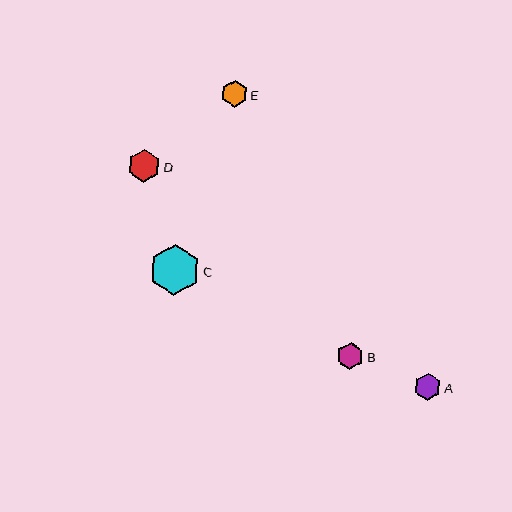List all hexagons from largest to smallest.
From largest to smallest: C, D, B, A, E.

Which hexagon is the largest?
Hexagon C is the largest with a size of approximately 51 pixels.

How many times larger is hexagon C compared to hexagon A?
Hexagon C is approximately 1.9 times the size of hexagon A.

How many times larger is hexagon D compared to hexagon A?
Hexagon D is approximately 1.2 times the size of hexagon A.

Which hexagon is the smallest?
Hexagon E is the smallest with a size of approximately 26 pixels.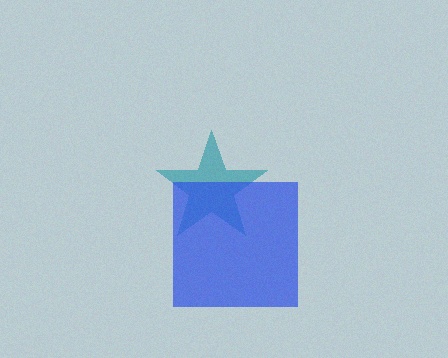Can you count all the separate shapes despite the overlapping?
Yes, there are 2 separate shapes.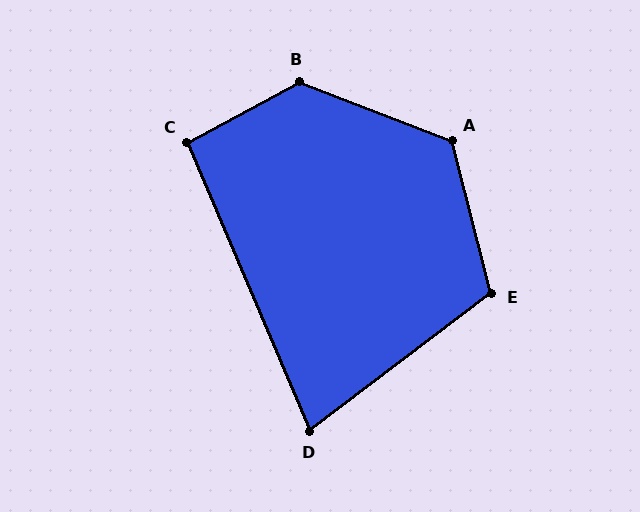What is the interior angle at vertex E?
Approximately 113 degrees (obtuse).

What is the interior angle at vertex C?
Approximately 95 degrees (obtuse).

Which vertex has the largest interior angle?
B, at approximately 131 degrees.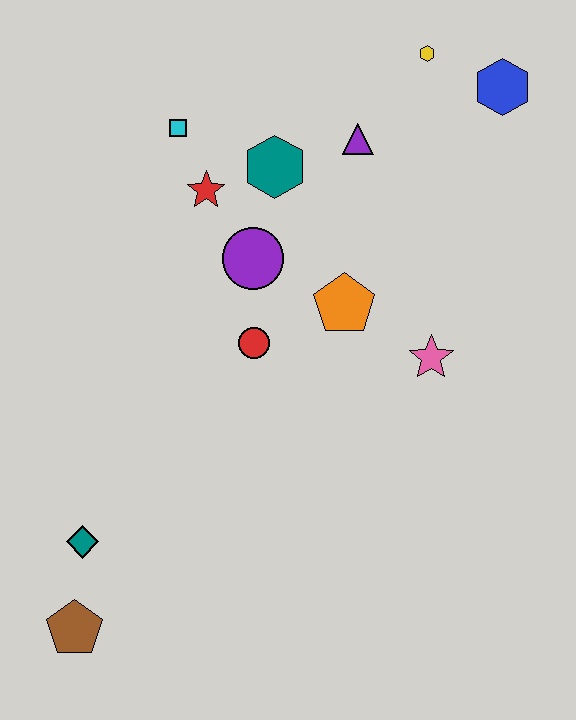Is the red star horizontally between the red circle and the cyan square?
Yes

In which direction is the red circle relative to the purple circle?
The red circle is below the purple circle.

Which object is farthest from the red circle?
The blue hexagon is farthest from the red circle.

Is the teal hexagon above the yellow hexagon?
No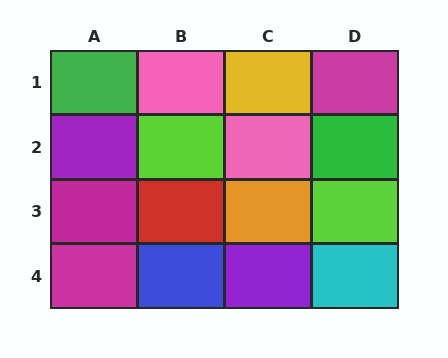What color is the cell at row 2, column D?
Green.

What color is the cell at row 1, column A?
Green.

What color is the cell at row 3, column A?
Magenta.